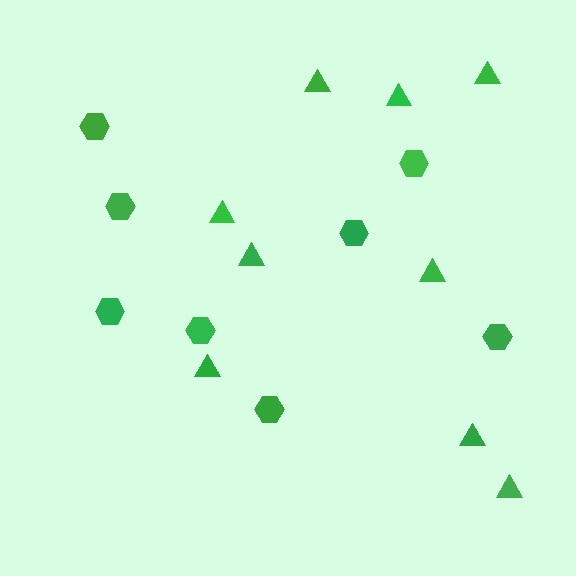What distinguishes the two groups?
There are 2 groups: one group of hexagons (8) and one group of triangles (9).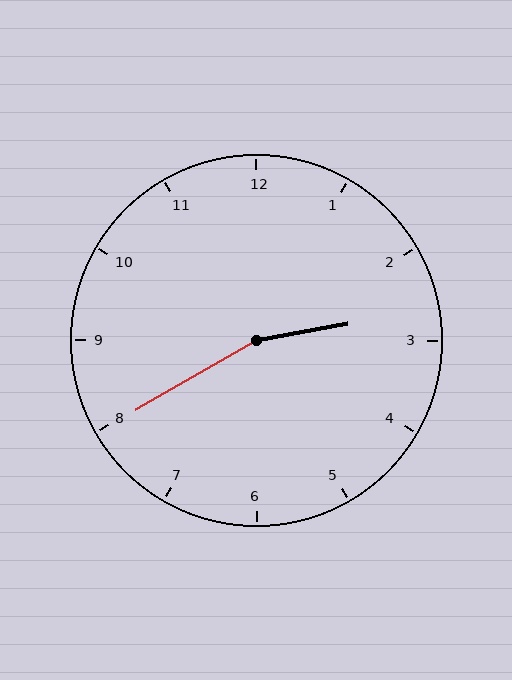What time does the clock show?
2:40.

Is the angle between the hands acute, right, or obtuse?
It is obtuse.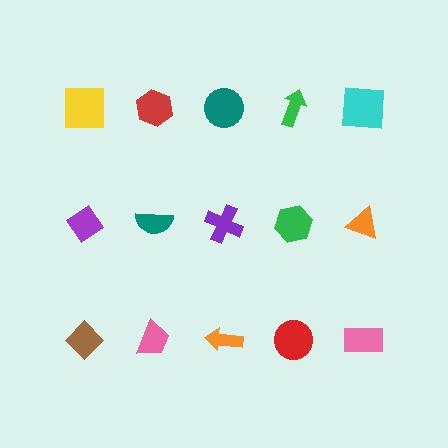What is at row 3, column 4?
A red circle.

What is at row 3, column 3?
An orange arrow.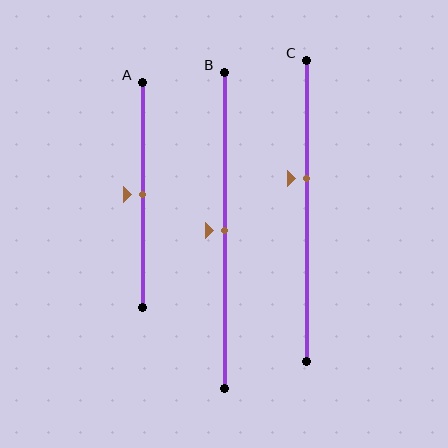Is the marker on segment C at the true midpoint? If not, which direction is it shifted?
No, the marker on segment C is shifted upward by about 11% of the segment length.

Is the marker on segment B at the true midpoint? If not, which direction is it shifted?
Yes, the marker on segment B is at the true midpoint.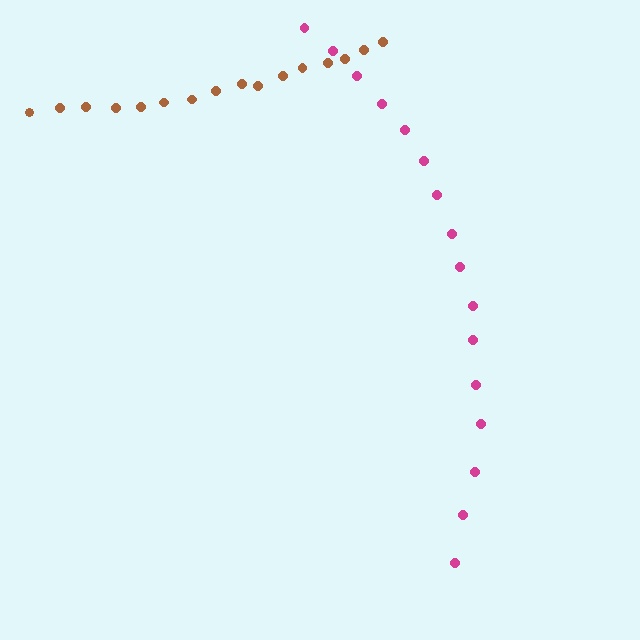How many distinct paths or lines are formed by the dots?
There are 2 distinct paths.